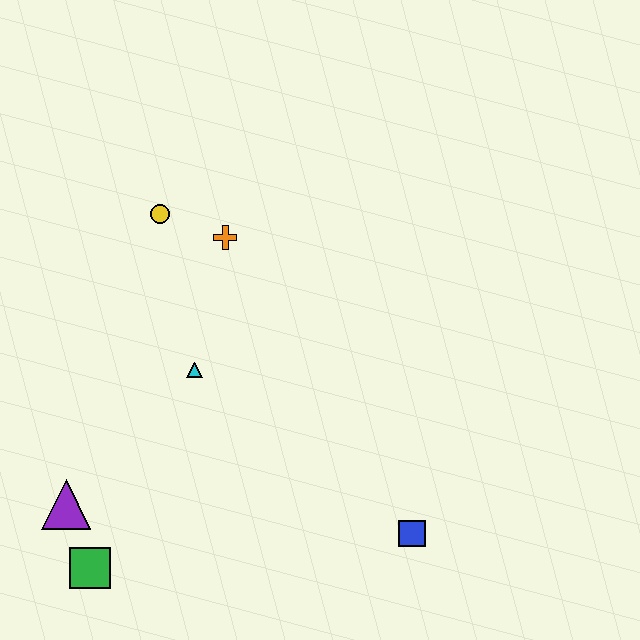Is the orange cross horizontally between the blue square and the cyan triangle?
Yes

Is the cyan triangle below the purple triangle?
No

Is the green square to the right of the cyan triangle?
No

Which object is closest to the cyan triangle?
The orange cross is closest to the cyan triangle.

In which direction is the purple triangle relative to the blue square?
The purple triangle is to the left of the blue square.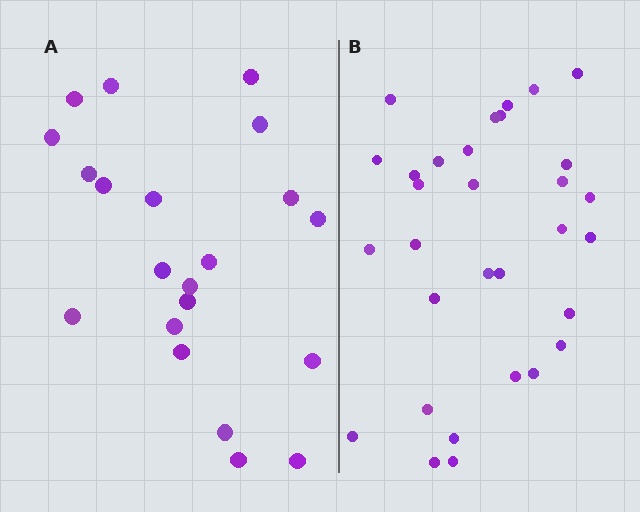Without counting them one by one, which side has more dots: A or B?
Region B (the right region) has more dots.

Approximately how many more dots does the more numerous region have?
Region B has roughly 10 or so more dots than region A.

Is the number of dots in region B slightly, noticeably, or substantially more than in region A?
Region B has substantially more. The ratio is roughly 1.5 to 1.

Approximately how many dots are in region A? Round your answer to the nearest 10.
About 20 dots. (The exact count is 21, which rounds to 20.)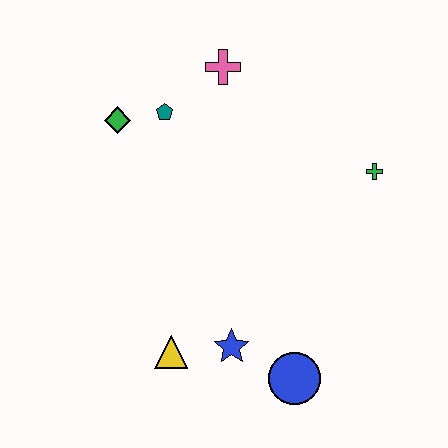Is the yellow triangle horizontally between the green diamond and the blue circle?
Yes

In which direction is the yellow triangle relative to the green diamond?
The yellow triangle is below the green diamond.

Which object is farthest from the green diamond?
The blue circle is farthest from the green diamond.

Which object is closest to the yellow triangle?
The blue star is closest to the yellow triangle.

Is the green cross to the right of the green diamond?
Yes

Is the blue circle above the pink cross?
No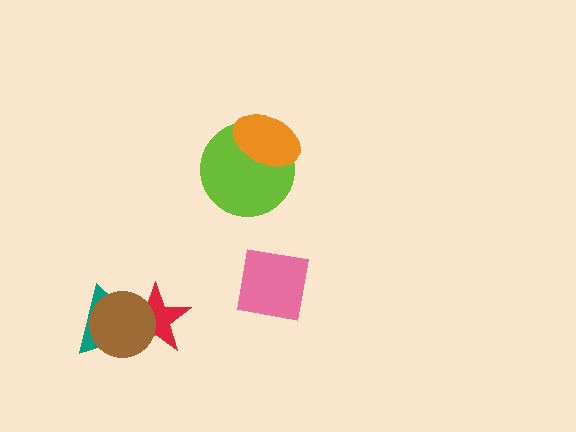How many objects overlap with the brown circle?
2 objects overlap with the brown circle.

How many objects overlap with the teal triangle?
2 objects overlap with the teal triangle.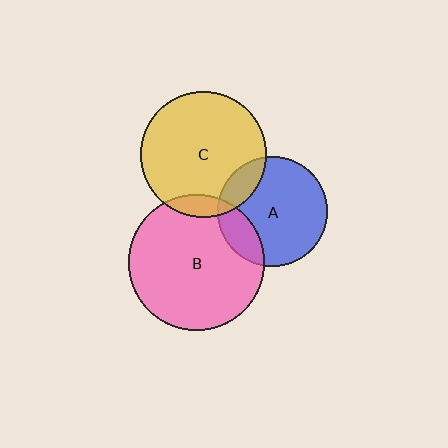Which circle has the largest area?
Circle B (pink).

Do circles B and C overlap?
Yes.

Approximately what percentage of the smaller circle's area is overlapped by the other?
Approximately 10%.